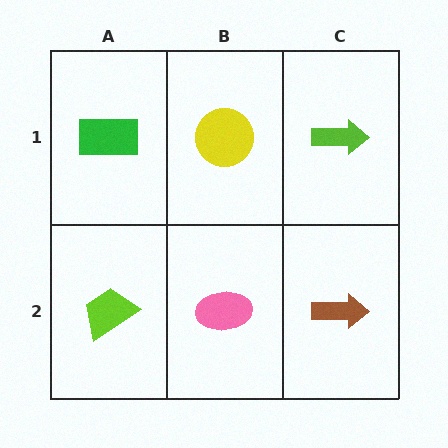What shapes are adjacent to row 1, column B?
A pink ellipse (row 2, column B), a green rectangle (row 1, column A), a lime arrow (row 1, column C).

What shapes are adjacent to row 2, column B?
A yellow circle (row 1, column B), a lime trapezoid (row 2, column A), a brown arrow (row 2, column C).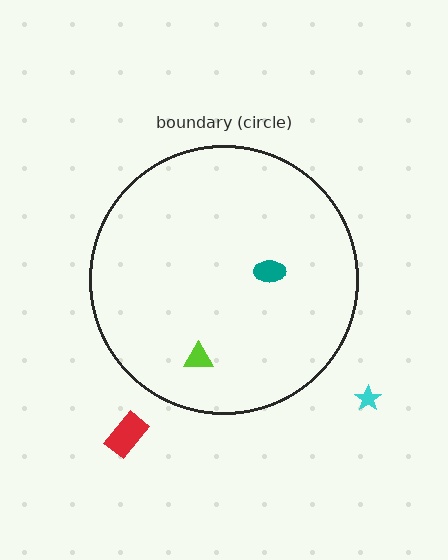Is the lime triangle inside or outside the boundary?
Inside.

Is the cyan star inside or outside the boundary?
Outside.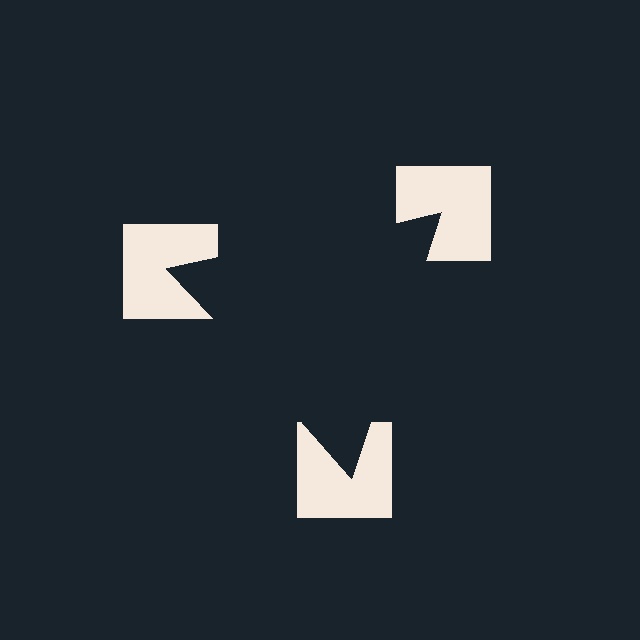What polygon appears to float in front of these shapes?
An illusory triangle — its edges are inferred from the aligned wedge cuts in the notched squares, not physically drawn.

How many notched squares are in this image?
There are 3 — one at each vertex of the illusory triangle.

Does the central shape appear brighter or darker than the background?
It typically appears slightly darker than the background, even though no actual brightness change is drawn.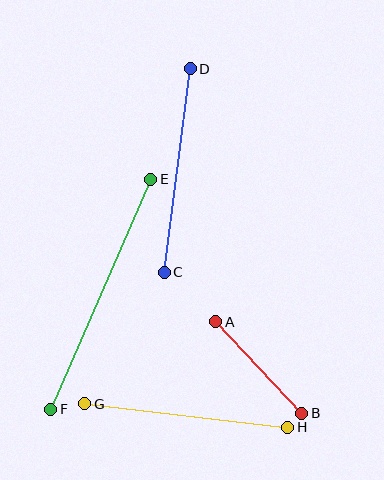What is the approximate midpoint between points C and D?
The midpoint is at approximately (177, 171) pixels.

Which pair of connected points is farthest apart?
Points E and F are farthest apart.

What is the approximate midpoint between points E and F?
The midpoint is at approximately (101, 294) pixels.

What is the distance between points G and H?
The distance is approximately 205 pixels.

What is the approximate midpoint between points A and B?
The midpoint is at approximately (259, 368) pixels.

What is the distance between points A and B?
The distance is approximately 125 pixels.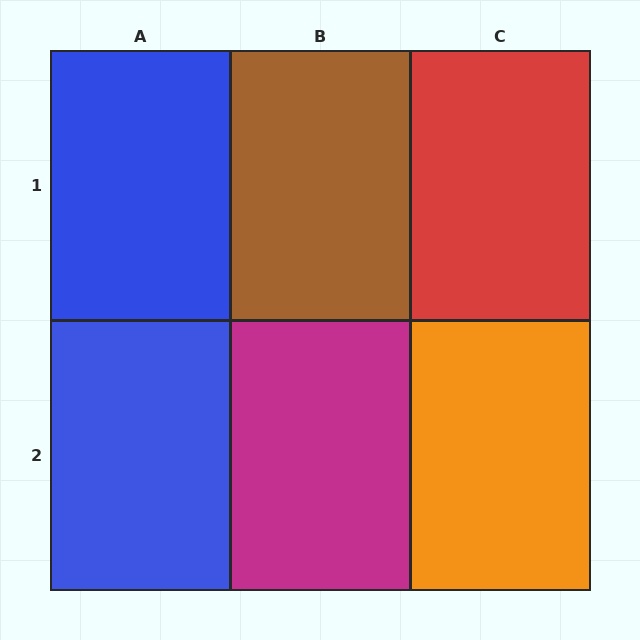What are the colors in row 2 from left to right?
Blue, magenta, orange.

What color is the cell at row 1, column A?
Blue.